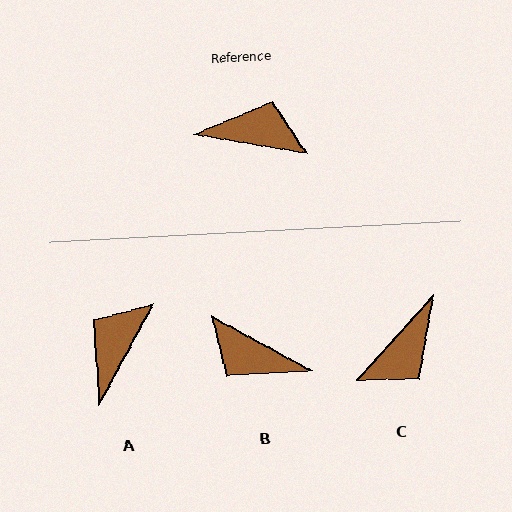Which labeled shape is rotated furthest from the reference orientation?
B, about 161 degrees away.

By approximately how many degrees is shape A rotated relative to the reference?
Approximately 71 degrees counter-clockwise.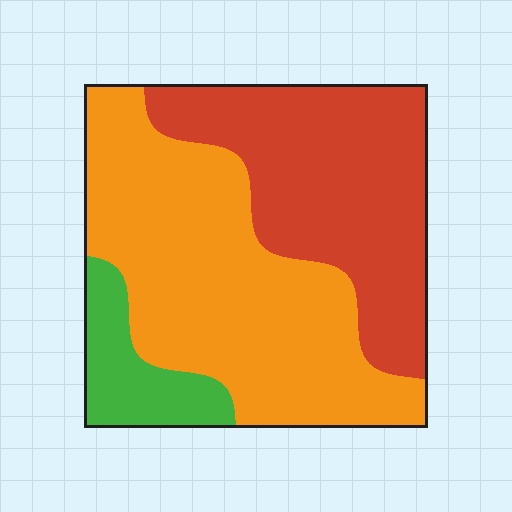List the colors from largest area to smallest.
From largest to smallest: orange, red, green.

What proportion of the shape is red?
Red covers 38% of the shape.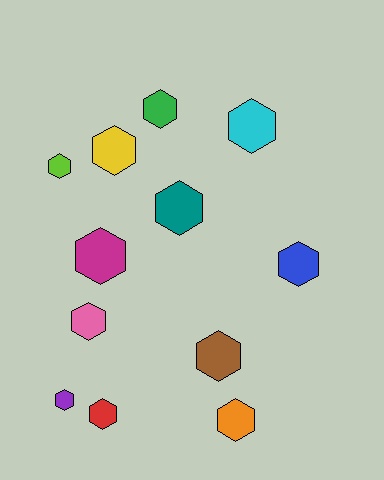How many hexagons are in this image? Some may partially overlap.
There are 12 hexagons.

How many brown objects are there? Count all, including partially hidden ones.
There is 1 brown object.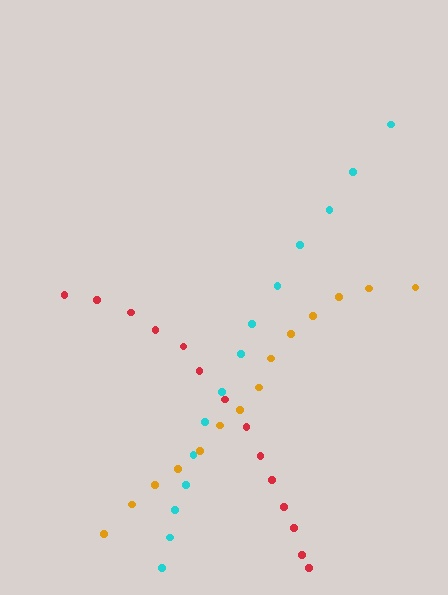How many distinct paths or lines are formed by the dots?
There are 3 distinct paths.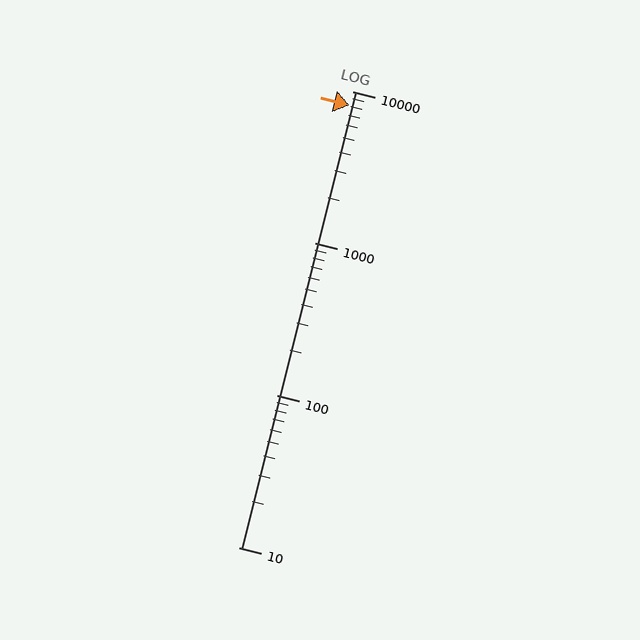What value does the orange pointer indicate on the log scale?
The pointer indicates approximately 8100.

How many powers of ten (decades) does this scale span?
The scale spans 3 decades, from 10 to 10000.